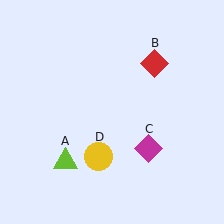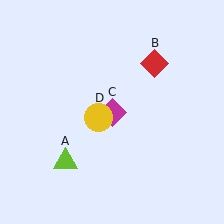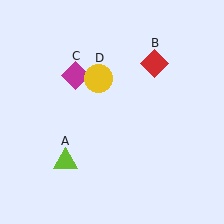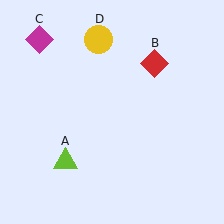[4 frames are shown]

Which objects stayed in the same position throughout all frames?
Lime triangle (object A) and red diamond (object B) remained stationary.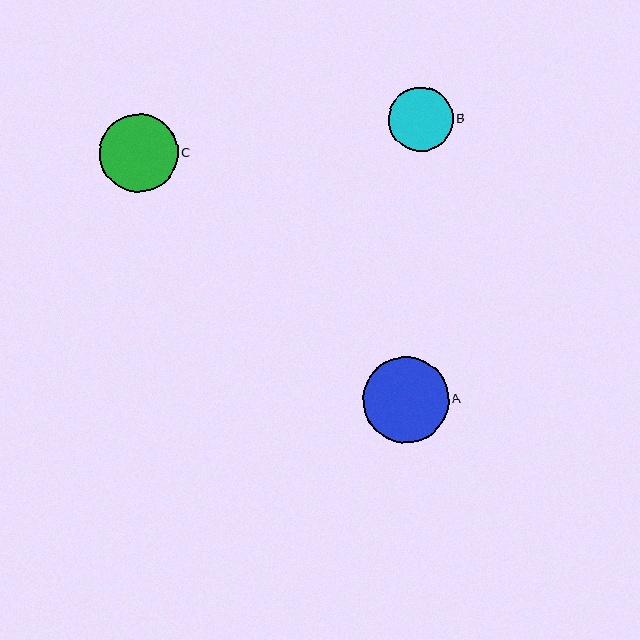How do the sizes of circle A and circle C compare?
Circle A and circle C are approximately the same size.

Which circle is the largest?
Circle A is the largest with a size of approximately 85 pixels.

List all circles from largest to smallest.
From largest to smallest: A, C, B.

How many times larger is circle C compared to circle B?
Circle C is approximately 1.2 times the size of circle B.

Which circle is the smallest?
Circle B is the smallest with a size of approximately 64 pixels.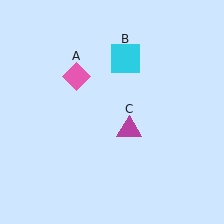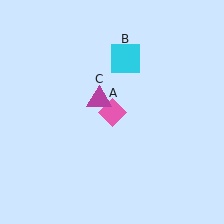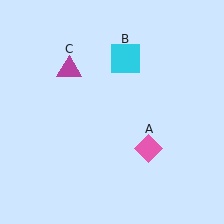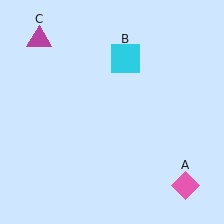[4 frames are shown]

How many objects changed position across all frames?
2 objects changed position: pink diamond (object A), magenta triangle (object C).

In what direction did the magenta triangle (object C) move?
The magenta triangle (object C) moved up and to the left.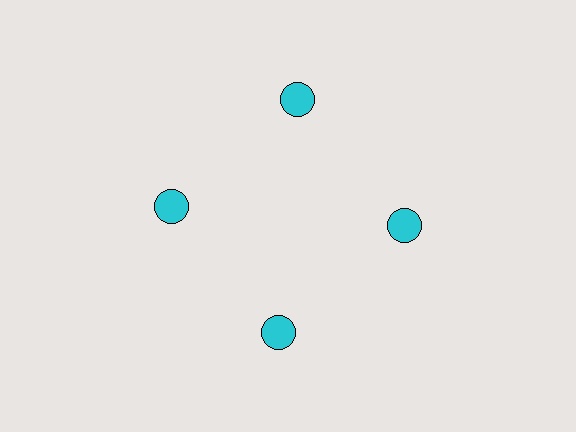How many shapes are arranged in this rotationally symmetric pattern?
There are 4 shapes, arranged in 4 groups of 1.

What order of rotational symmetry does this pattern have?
This pattern has 4-fold rotational symmetry.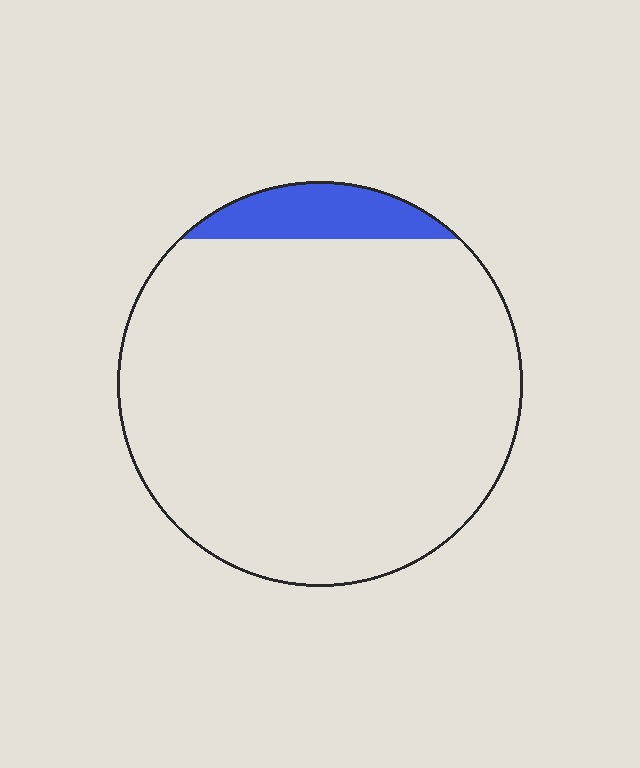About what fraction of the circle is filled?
About one tenth (1/10).